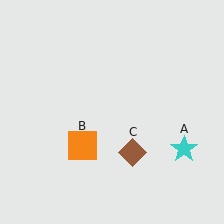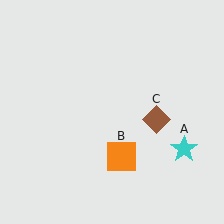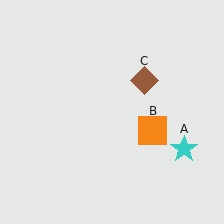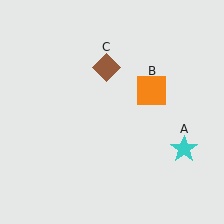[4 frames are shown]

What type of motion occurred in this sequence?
The orange square (object B), brown diamond (object C) rotated counterclockwise around the center of the scene.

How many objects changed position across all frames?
2 objects changed position: orange square (object B), brown diamond (object C).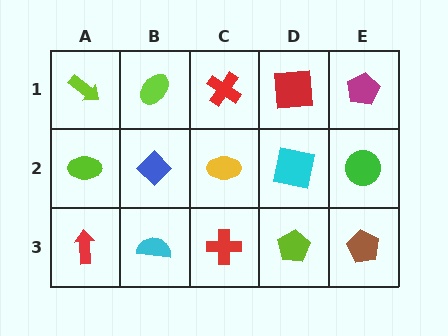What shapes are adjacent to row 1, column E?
A green circle (row 2, column E), a red square (row 1, column D).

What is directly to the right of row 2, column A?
A blue diamond.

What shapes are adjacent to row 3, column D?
A cyan square (row 2, column D), a red cross (row 3, column C), a brown pentagon (row 3, column E).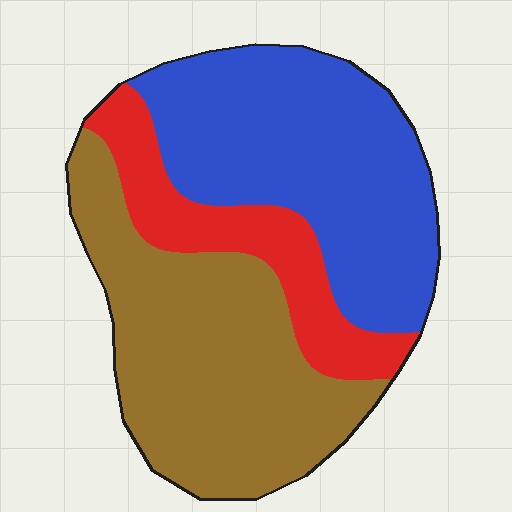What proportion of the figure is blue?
Blue covers roughly 40% of the figure.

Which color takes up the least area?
Red, at roughly 20%.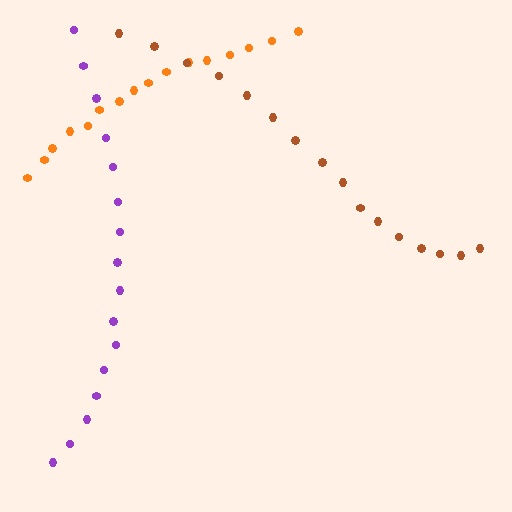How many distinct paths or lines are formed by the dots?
There are 3 distinct paths.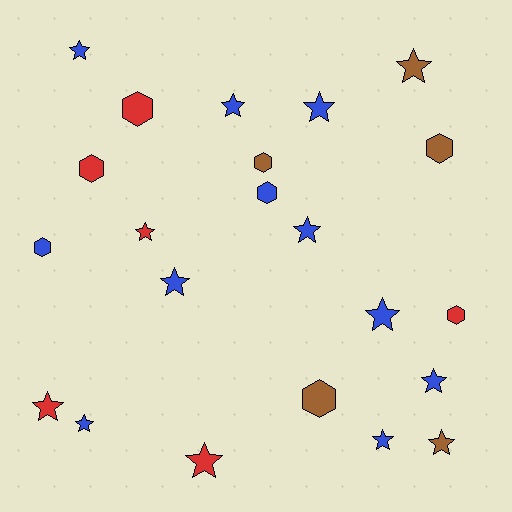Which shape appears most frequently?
Star, with 14 objects.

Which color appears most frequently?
Blue, with 11 objects.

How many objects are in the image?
There are 22 objects.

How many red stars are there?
There are 3 red stars.